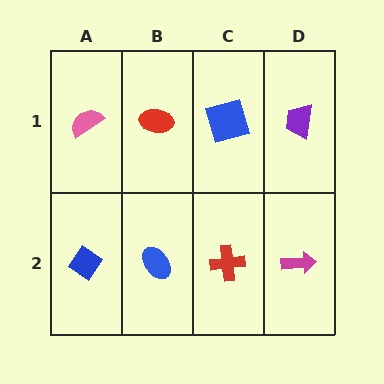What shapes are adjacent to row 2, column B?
A red ellipse (row 1, column B), a blue diamond (row 2, column A), a red cross (row 2, column C).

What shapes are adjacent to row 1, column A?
A blue diamond (row 2, column A), a red ellipse (row 1, column B).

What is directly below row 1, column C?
A red cross.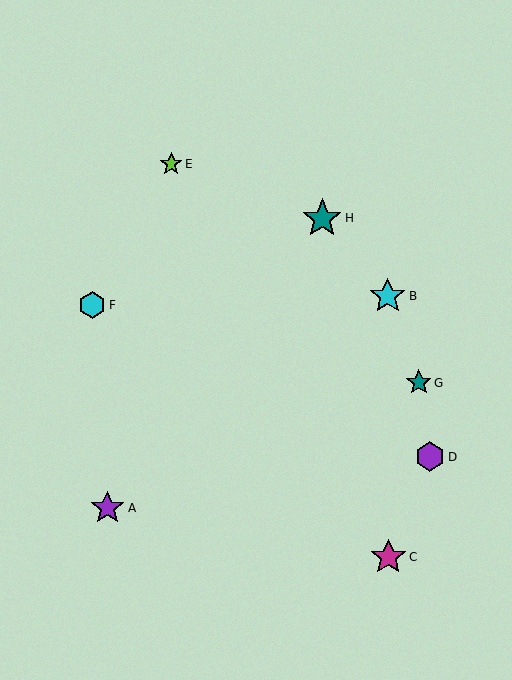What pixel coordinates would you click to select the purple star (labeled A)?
Click at (107, 508) to select the purple star A.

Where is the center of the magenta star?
The center of the magenta star is at (388, 557).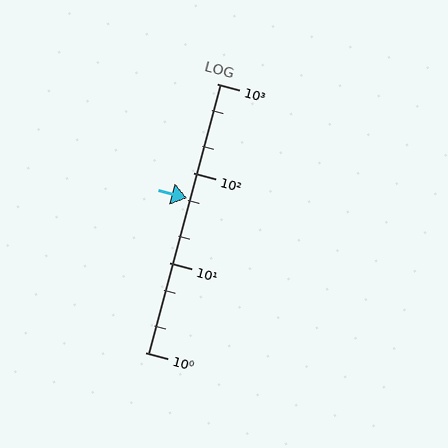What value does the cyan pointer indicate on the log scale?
The pointer indicates approximately 52.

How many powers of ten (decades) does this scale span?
The scale spans 3 decades, from 1 to 1000.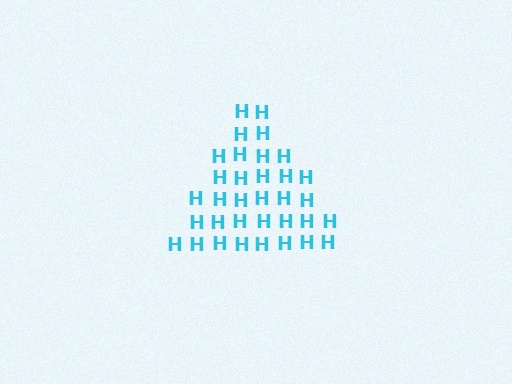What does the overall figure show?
The overall figure shows a triangle.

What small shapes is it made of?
It is made of small letter H's.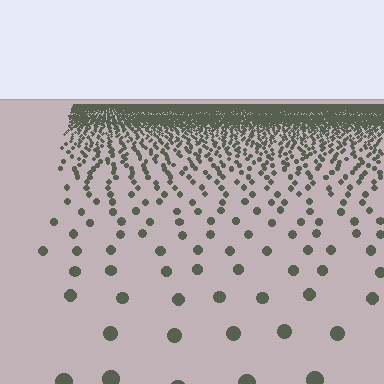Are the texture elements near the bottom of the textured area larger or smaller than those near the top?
Larger. Near the bottom, elements are closer to the viewer and appear at a bigger on-screen size.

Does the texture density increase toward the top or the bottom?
Density increases toward the top.